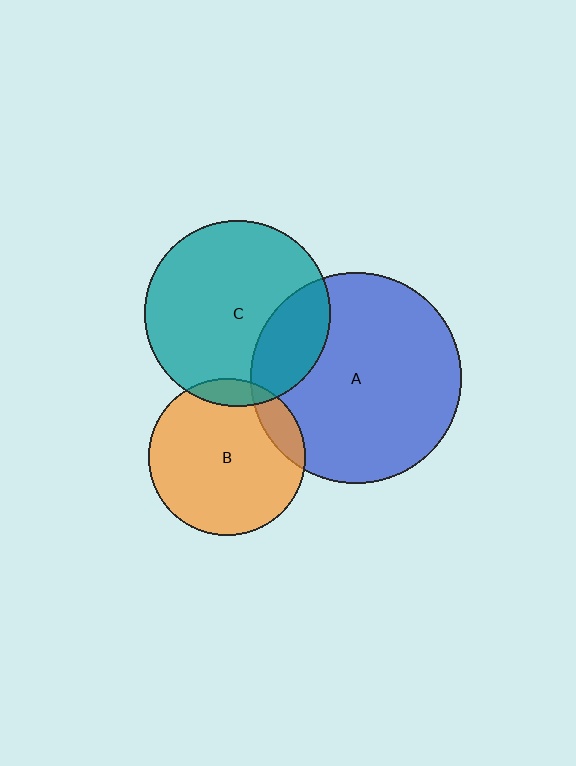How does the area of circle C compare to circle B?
Approximately 1.4 times.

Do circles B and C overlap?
Yes.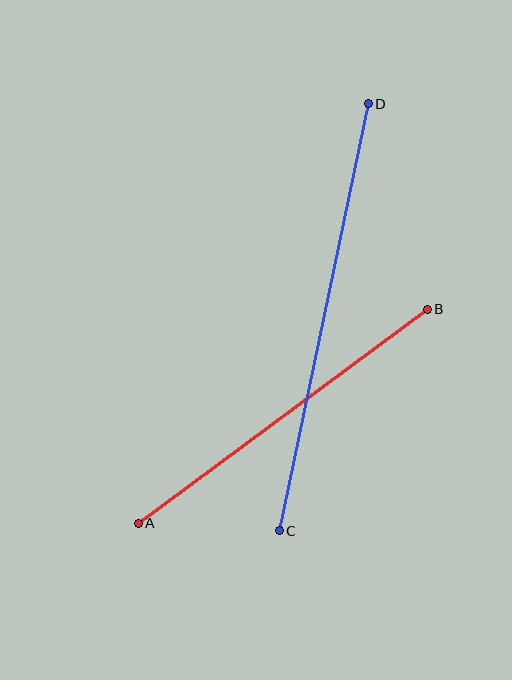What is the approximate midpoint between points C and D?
The midpoint is at approximately (324, 317) pixels.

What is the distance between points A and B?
The distance is approximately 360 pixels.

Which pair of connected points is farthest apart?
Points C and D are farthest apart.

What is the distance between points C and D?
The distance is approximately 436 pixels.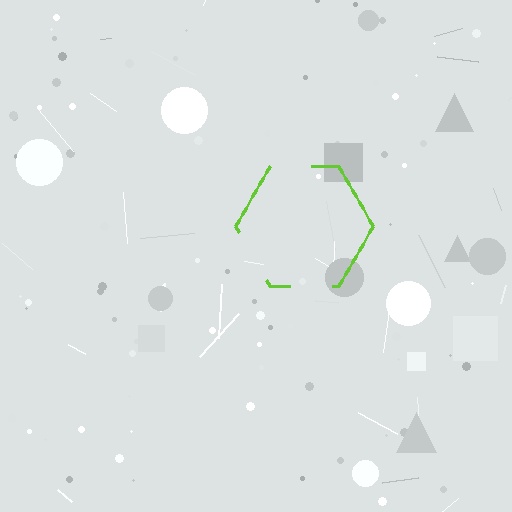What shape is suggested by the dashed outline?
The dashed outline suggests a hexagon.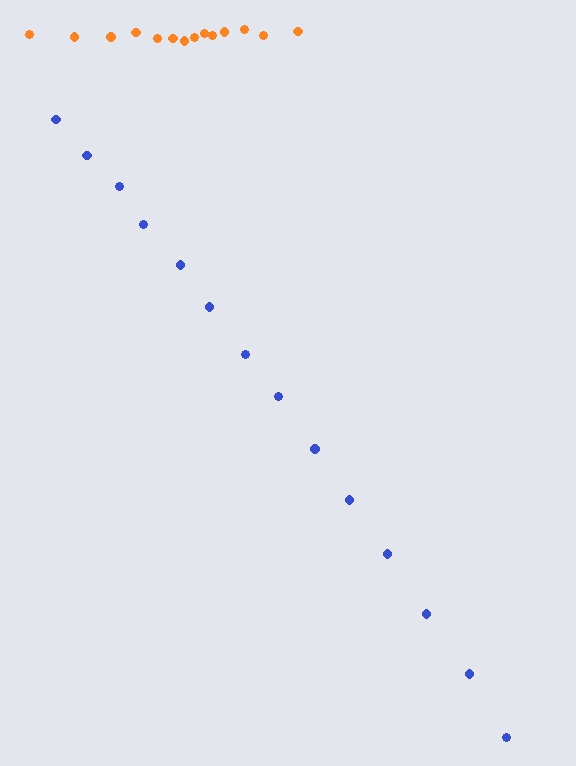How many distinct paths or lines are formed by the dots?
There are 2 distinct paths.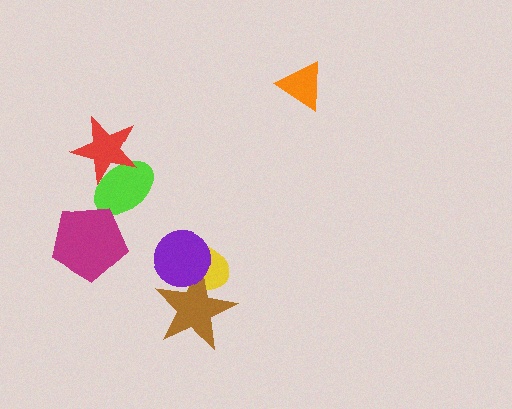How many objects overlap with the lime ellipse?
2 objects overlap with the lime ellipse.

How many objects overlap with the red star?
1 object overlaps with the red star.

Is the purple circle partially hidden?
No, no other shape covers it.